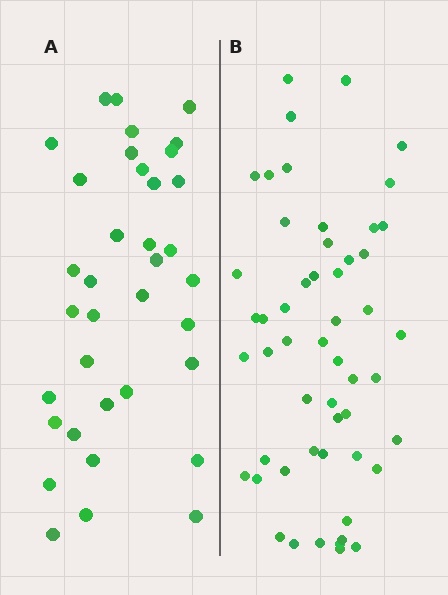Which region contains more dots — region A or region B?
Region B (the right region) has more dots.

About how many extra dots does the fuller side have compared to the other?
Region B has approximately 15 more dots than region A.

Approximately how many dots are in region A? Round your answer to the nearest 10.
About 40 dots. (The exact count is 36, which rounds to 40.)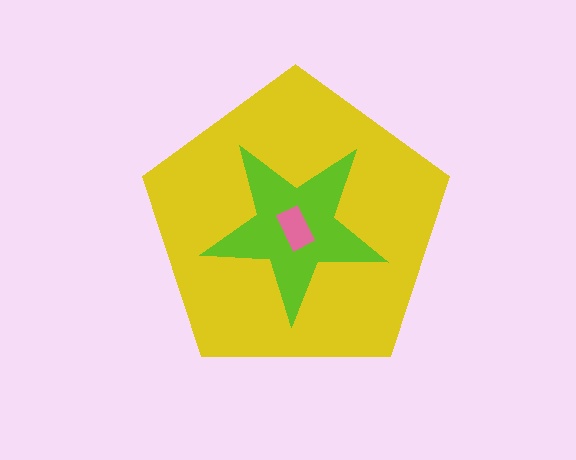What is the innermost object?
The pink rectangle.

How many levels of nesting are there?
3.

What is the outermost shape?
The yellow pentagon.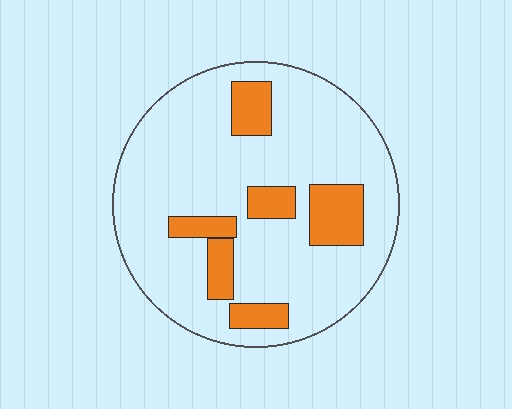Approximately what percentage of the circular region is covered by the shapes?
Approximately 20%.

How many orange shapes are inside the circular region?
6.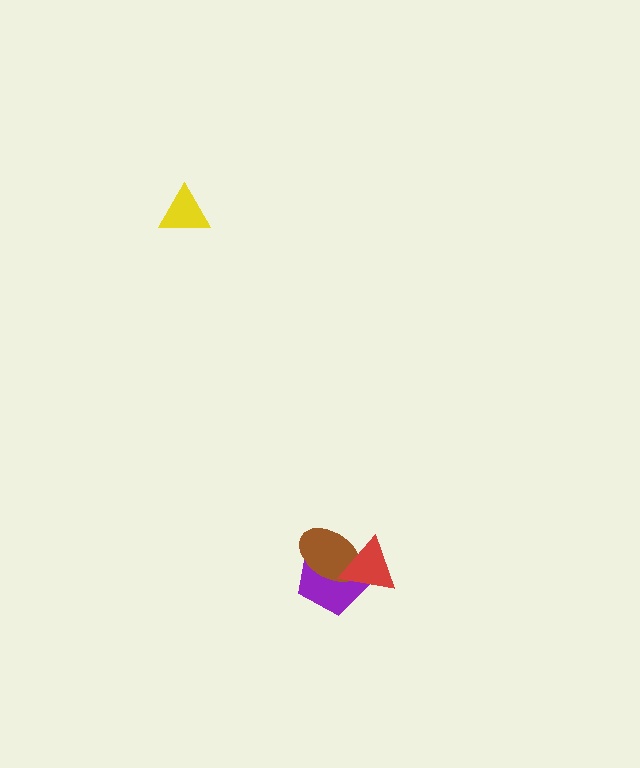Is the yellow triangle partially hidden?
No, no other shape covers it.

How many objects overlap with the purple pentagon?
2 objects overlap with the purple pentagon.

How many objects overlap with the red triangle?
2 objects overlap with the red triangle.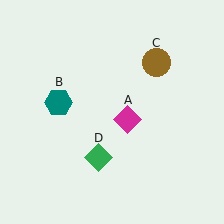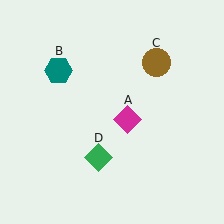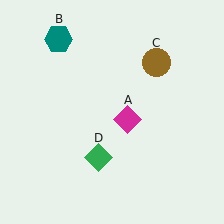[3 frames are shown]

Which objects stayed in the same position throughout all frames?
Magenta diamond (object A) and brown circle (object C) and green diamond (object D) remained stationary.